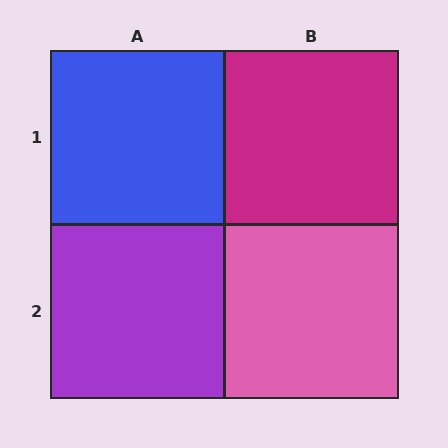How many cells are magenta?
1 cell is magenta.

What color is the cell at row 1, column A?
Blue.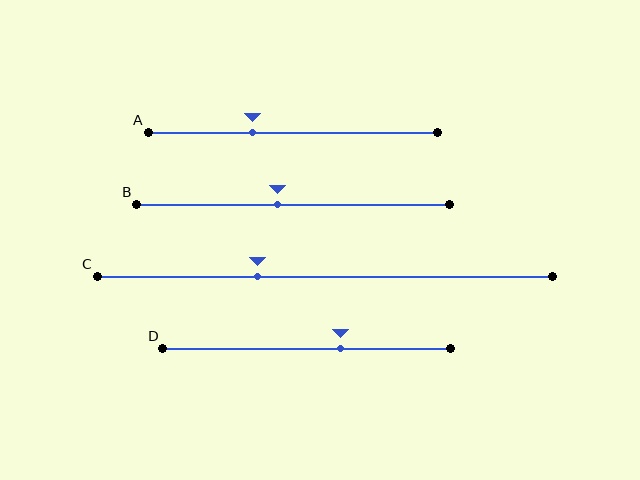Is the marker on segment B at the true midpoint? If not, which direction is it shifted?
No, the marker on segment B is shifted to the left by about 5% of the segment length.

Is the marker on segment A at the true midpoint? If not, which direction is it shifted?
No, the marker on segment A is shifted to the left by about 14% of the segment length.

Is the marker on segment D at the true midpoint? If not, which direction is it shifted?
No, the marker on segment D is shifted to the right by about 12% of the segment length.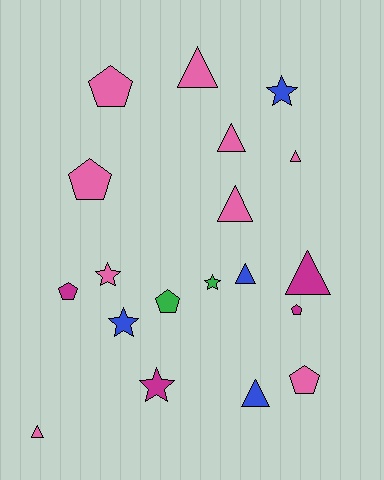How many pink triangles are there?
There are 5 pink triangles.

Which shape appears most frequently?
Triangle, with 8 objects.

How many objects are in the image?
There are 19 objects.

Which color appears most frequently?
Pink, with 9 objects.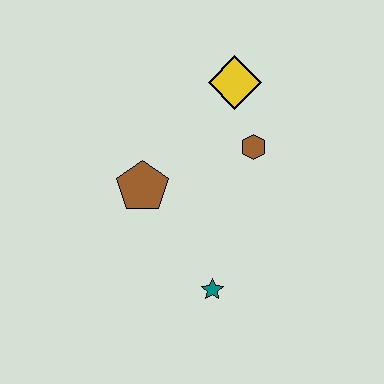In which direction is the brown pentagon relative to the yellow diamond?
The brown pentagon is below the yellow diamond.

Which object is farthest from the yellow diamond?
The teal star is farthest from the yellow diamond.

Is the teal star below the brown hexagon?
Yes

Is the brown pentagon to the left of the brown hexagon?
Yes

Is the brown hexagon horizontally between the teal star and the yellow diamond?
No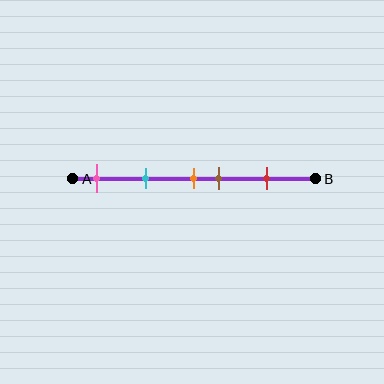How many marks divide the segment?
There are 5 marks dividing the segment.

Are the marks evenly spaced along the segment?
No, the marks are not evenly spaced.